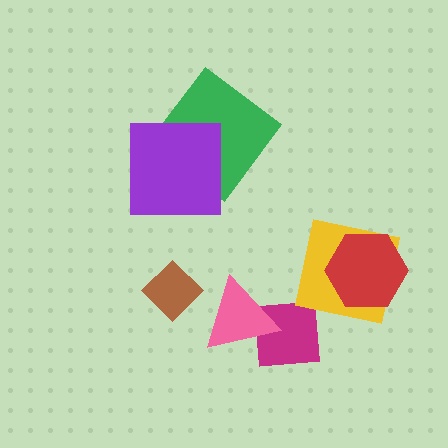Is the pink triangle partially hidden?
No, no other shape covers it.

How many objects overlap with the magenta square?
1 object overlaps with the magenta square.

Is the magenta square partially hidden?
Yes, it is partially covered by another shape.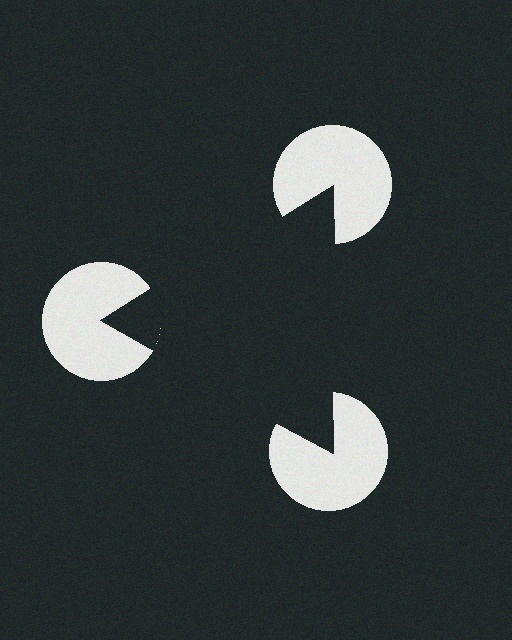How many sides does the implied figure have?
3 sides.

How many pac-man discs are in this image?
There are 3 — one at each vertex of the illusory triangle.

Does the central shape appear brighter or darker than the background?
It typically appears slightly darker than the background, even though no actual brightness change is drawn.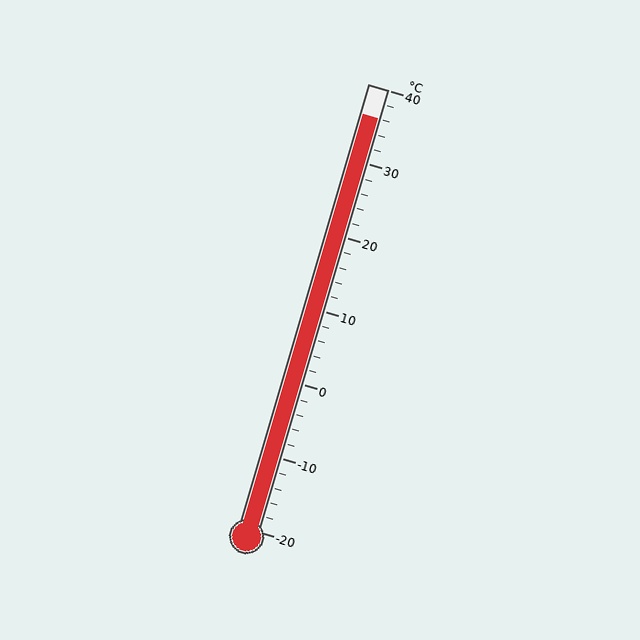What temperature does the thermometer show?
The thermometer shows approximately 36°C.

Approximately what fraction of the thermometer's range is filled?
The thermometer is filled to approximately 95% of its range.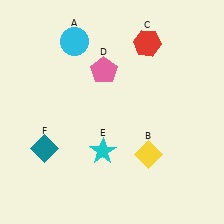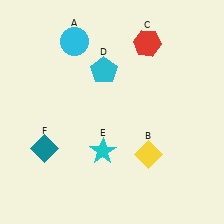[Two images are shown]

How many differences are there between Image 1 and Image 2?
There is 1 difference between the two images.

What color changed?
The pentagon (D) changed from pink in Image 1 to cyan in Image 2.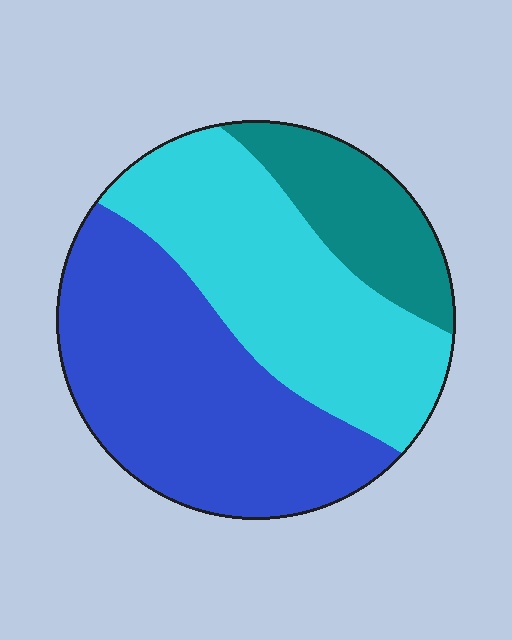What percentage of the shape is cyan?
Cyan covers around 40% of the shape.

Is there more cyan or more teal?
Cyan.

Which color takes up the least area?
Teal, at roughly 15%.